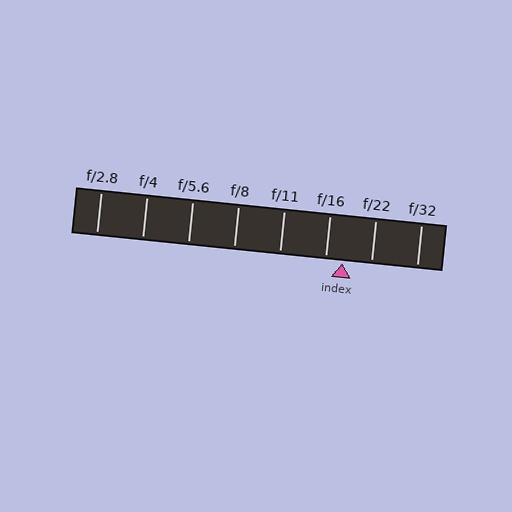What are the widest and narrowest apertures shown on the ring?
The widest aperture shown is f/2.8 and the narrowest is f/32.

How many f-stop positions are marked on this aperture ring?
There are 8 f-stop positions marked.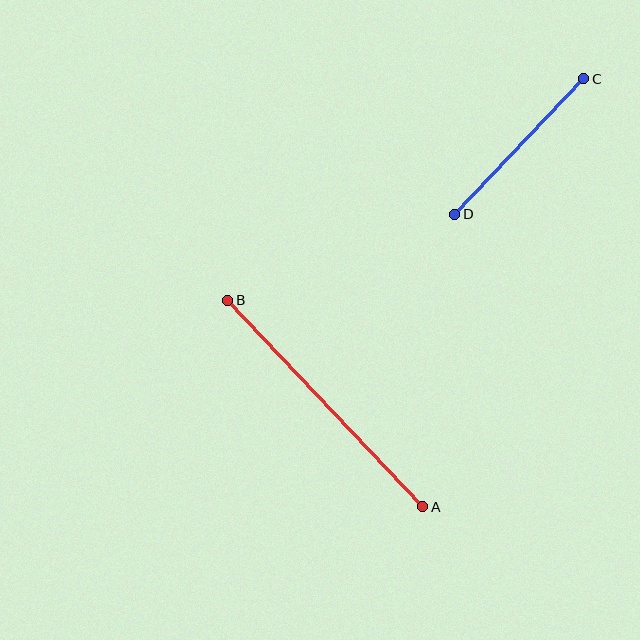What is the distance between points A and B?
The distance is approximately 284 pixels.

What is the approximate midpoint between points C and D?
The midpoint is at approximately (519, 147) pixels.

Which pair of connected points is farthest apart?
Points A and B are farthest apart.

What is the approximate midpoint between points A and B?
The midpoint is at approximately (325, 403) pixels.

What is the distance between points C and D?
The distance is approximately 187 pixels.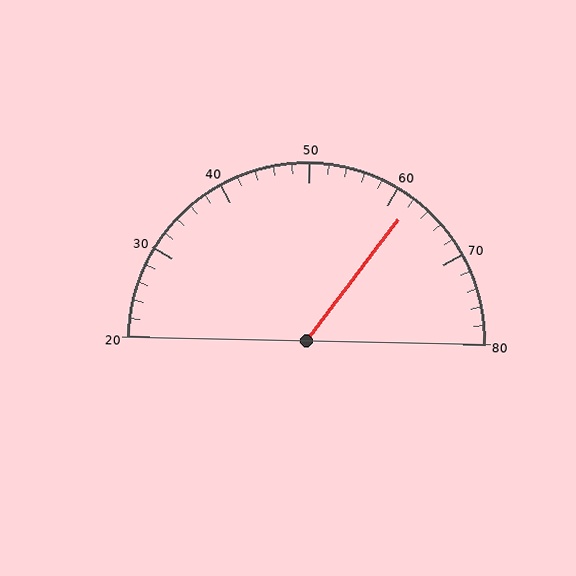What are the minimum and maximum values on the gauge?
The gauge ranges from 20 to 80.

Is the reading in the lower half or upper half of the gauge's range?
The reading is in the upper half of the range (20 to 80).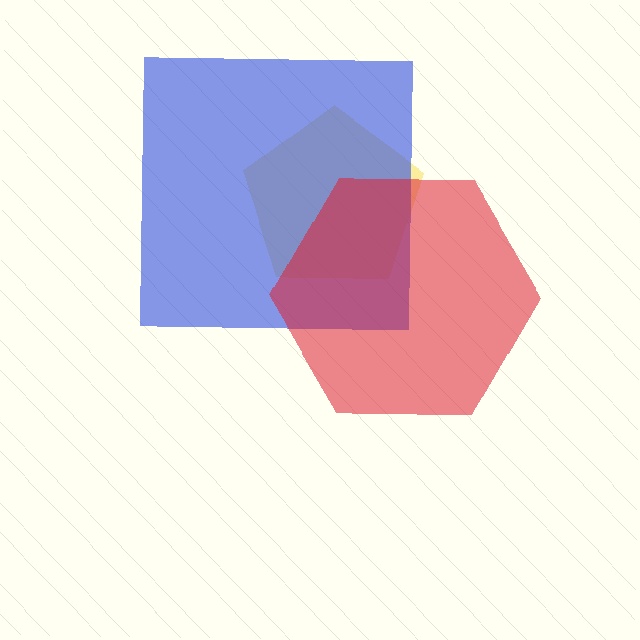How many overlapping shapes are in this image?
There are 3 overlapping shapes in the image.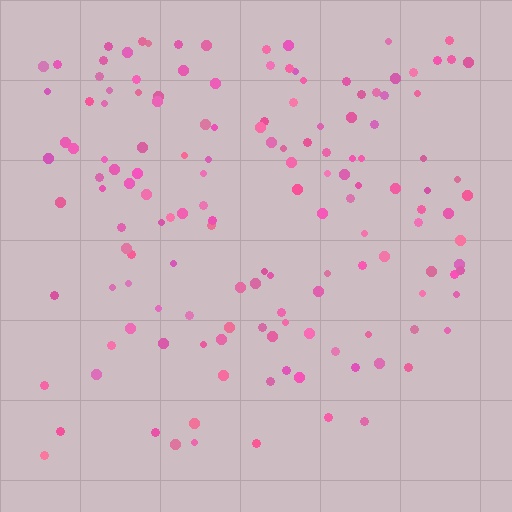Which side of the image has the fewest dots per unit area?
The bottom.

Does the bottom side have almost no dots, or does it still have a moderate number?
Still a moderate number, just noticeably fewer than the top.